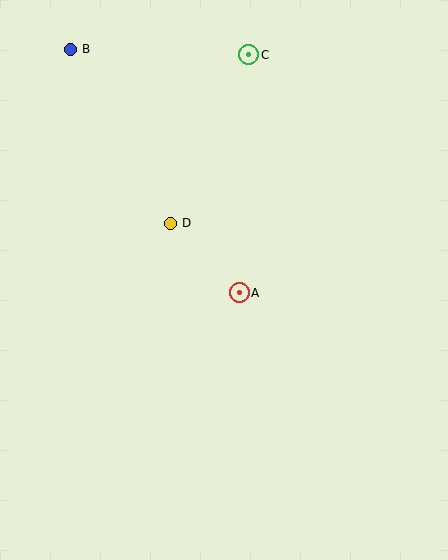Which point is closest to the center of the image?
Point A at (239, 293) is closest to the center.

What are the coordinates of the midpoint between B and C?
The midpoint between B and C is at (160, 52).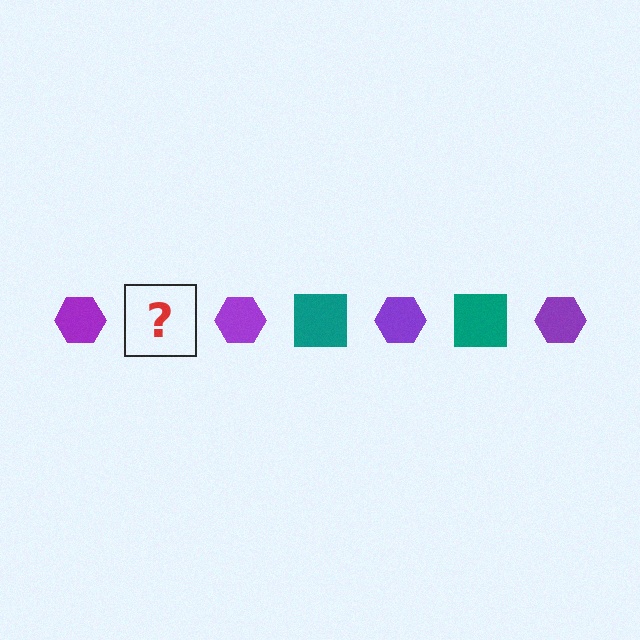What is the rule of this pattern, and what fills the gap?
The rule is that the pattern alternates between purple hexagon and teal square. The gap should be filled with a teal square.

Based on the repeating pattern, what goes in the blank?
The blank should be a teal square.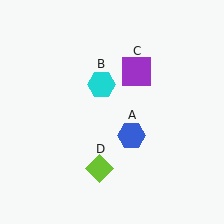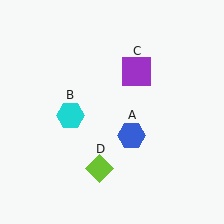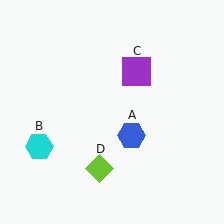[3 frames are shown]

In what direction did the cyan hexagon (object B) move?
The cyan hexagon (object B) moved down and to the left.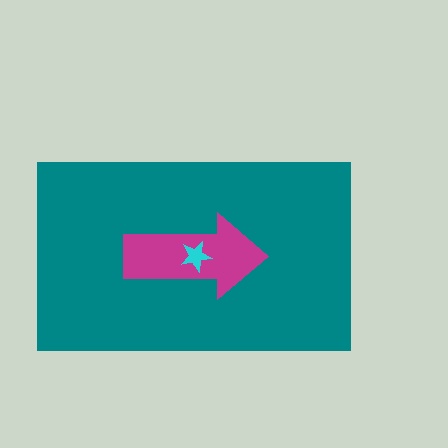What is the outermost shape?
The teal rectangle.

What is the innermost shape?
The cyan star.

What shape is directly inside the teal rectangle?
The magenta arrow.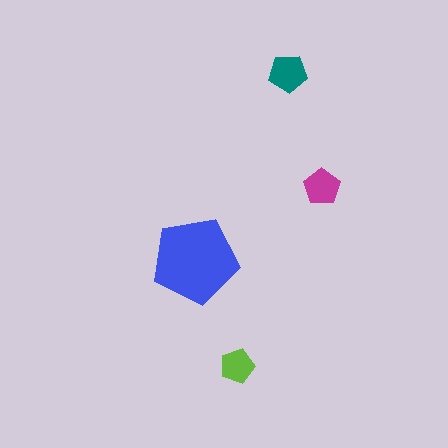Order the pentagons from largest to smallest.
the blue one, the teal one, the magenta one, the lime one.